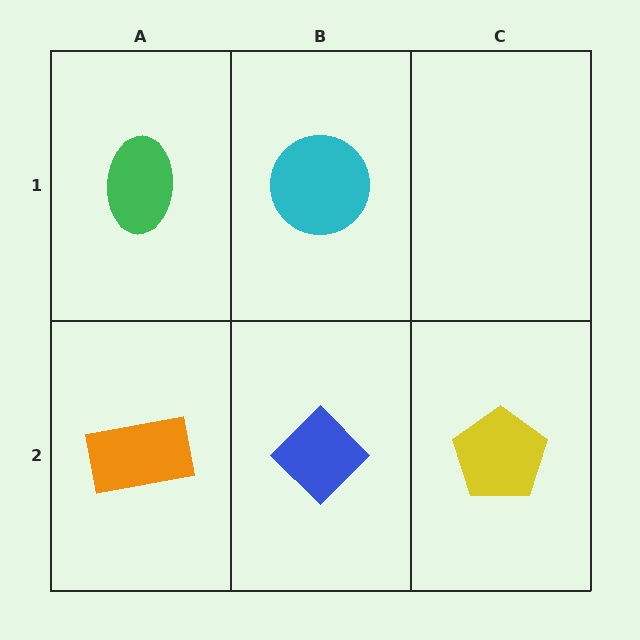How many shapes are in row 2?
3 shapes.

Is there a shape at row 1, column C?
No, that cell is empty.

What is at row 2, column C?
A yellow pentagon.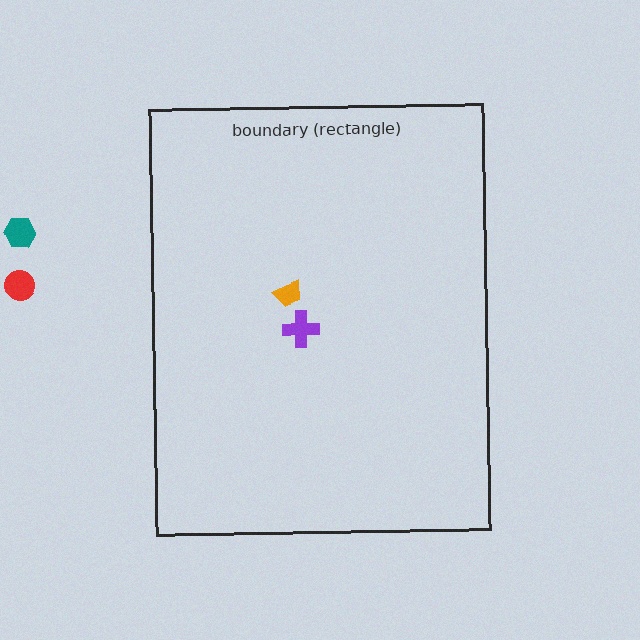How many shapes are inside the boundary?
2 inside, 2 outside.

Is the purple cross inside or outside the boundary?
Inside.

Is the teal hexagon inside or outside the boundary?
Outside.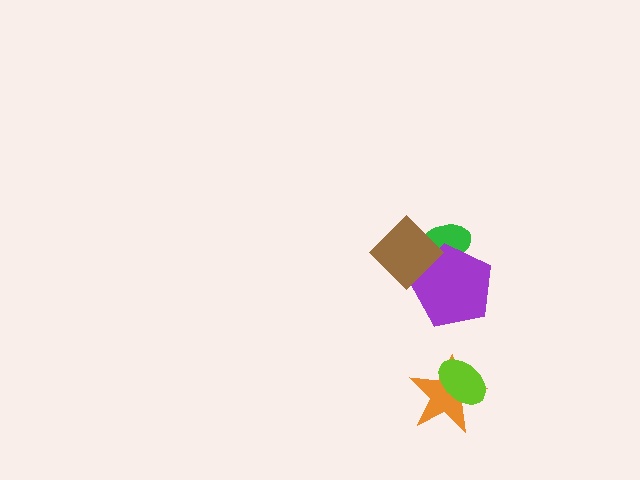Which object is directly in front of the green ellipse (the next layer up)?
The purple pentagon is directly in front of the green ellipse.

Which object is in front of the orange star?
The lime ellipse is in front of the orange star.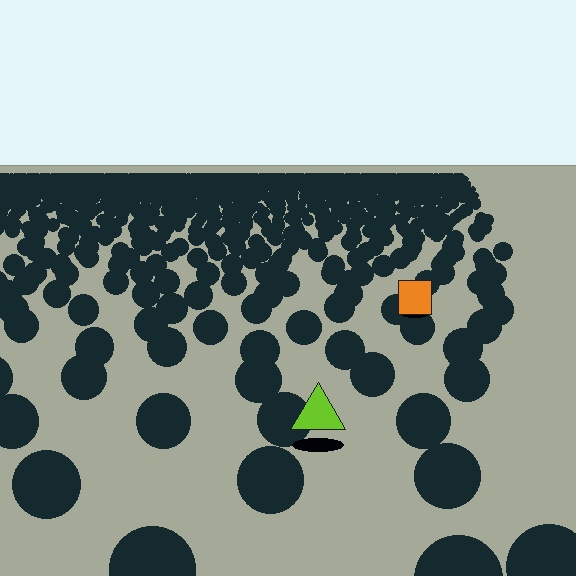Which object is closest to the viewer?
The lime triangle is closest. The texture marks near it are larger and more spread out.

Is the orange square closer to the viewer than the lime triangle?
No. The lime triangle is closer — you can tell from the texture gradient: the ground texture is coarser near it.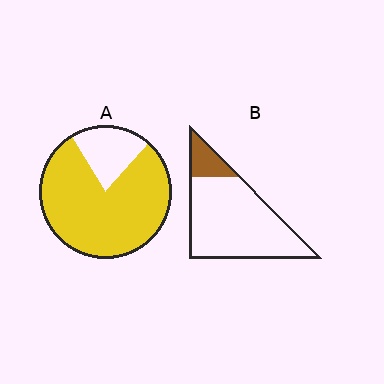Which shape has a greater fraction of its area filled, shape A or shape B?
Shape A.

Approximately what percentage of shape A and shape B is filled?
A is approximately 80% and B is approximately 15%.